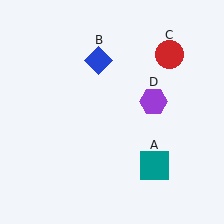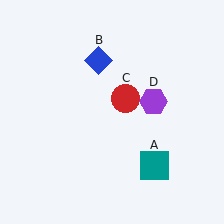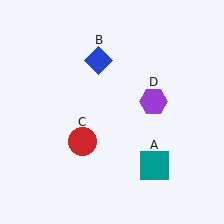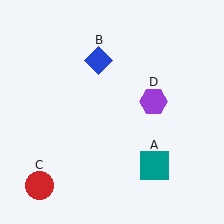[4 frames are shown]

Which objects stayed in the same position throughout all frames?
Teal square (object A) and blue diamond (object B) and purple hexagon (object D) remained stationary.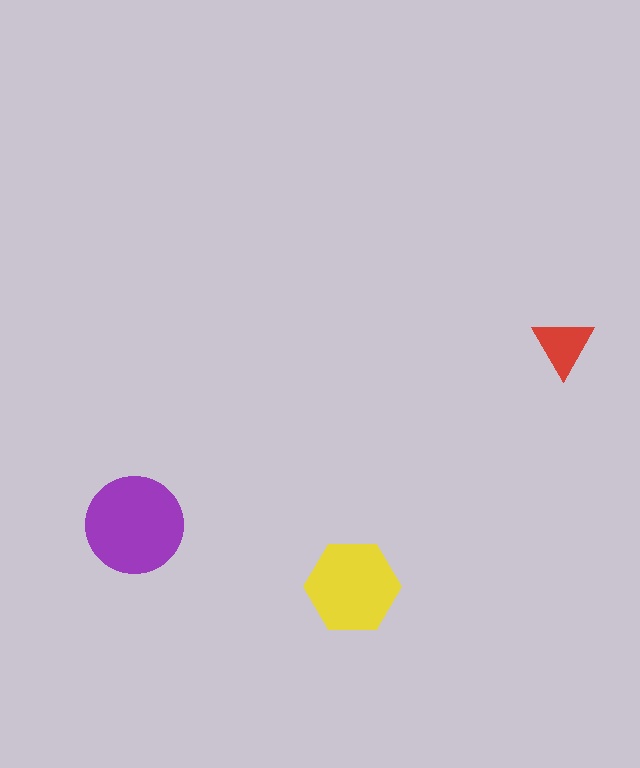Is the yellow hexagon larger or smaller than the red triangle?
Larger.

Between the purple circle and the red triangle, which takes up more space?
The purple circle.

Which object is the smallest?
The red triangle.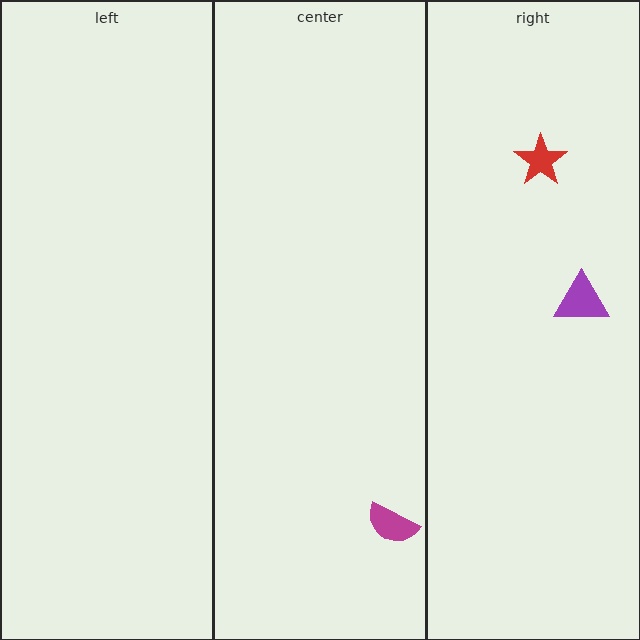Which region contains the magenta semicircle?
The center region.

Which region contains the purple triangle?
The right region.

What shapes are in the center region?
The magenta semicircle.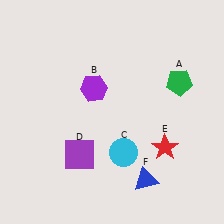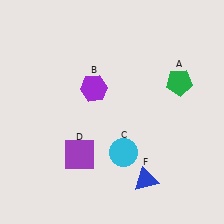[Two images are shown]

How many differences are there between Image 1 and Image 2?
There is 1 difference between the two images.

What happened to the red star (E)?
The red star (E) was removed in Image 2. It was in the bottom-right area of Image 1.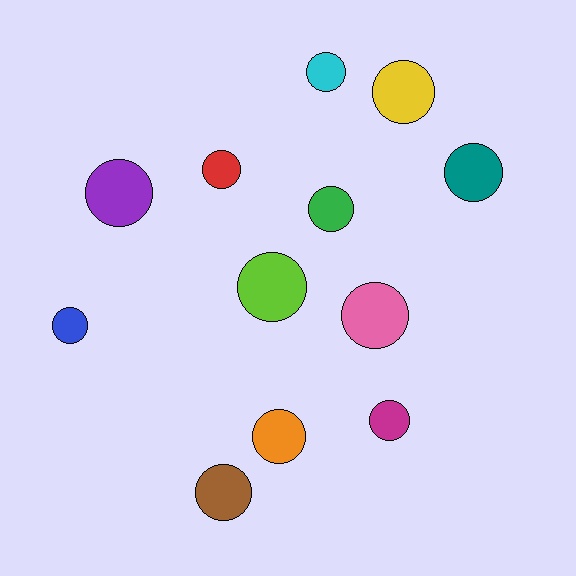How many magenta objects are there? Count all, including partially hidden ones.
There is 1 magenta object.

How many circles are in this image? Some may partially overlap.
There are 12 circles.